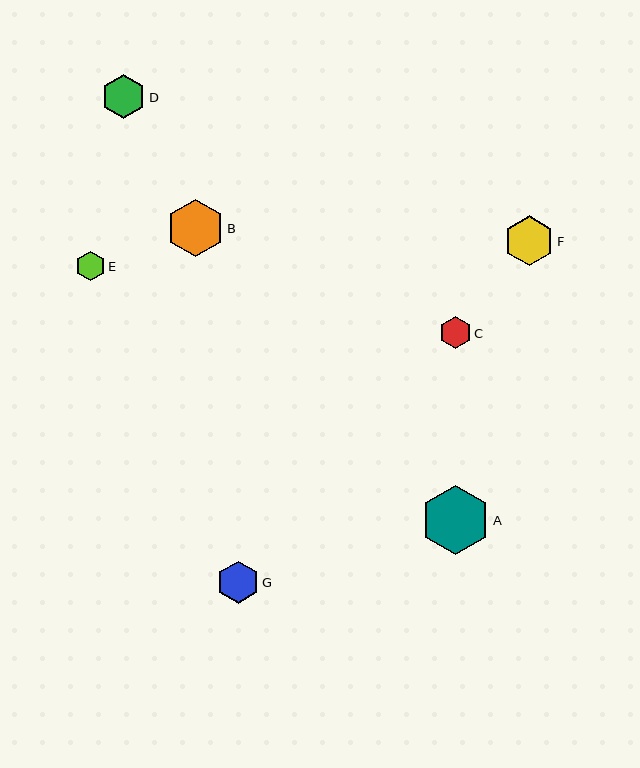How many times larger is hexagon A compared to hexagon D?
Hexagon A is approximately 1.6 times the size of hexagon D.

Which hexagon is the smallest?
Hexagon E is the smallest with a size of approximately 29 pixels.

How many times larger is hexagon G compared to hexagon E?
Hexagon G is approximately 1.4 times the size of hexagon E.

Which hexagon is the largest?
Hexagon A is the largest with a size of approximately 69 pixels.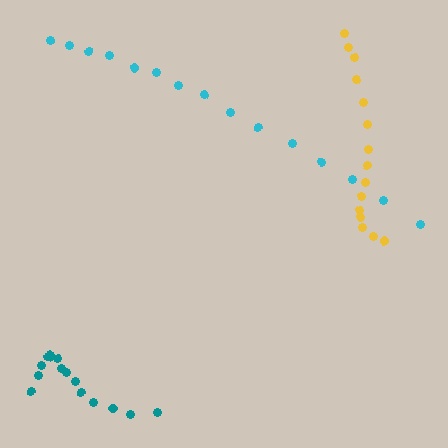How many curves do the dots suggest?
There are 3 distinct paths.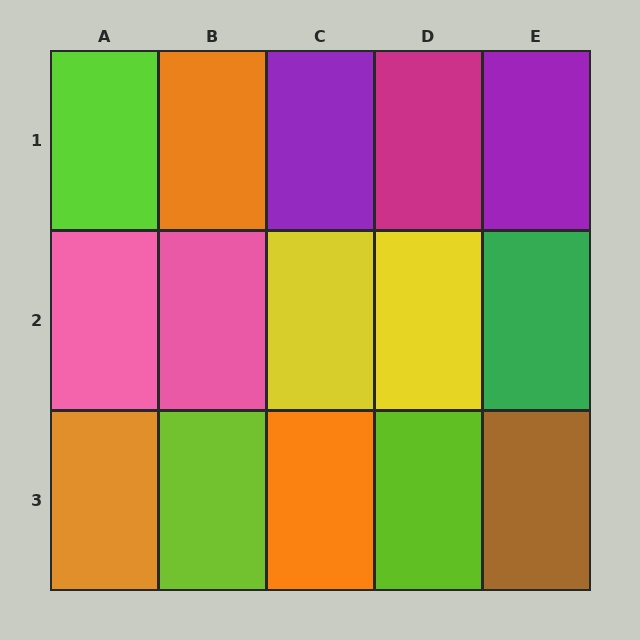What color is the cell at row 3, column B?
Lime.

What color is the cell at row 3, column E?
Brown.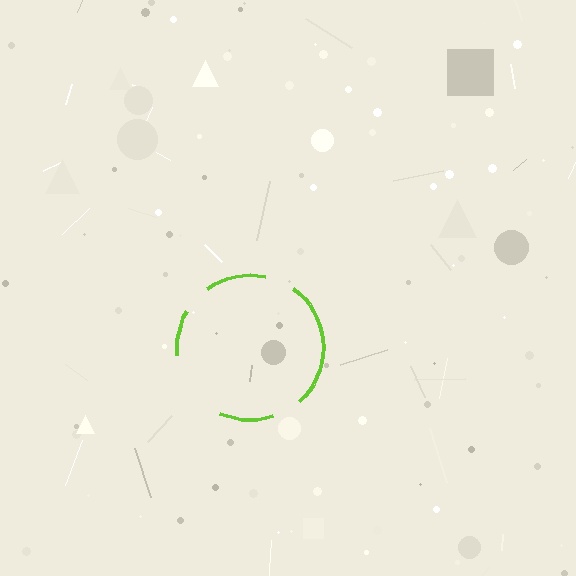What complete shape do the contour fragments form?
The contour fragments form a circle.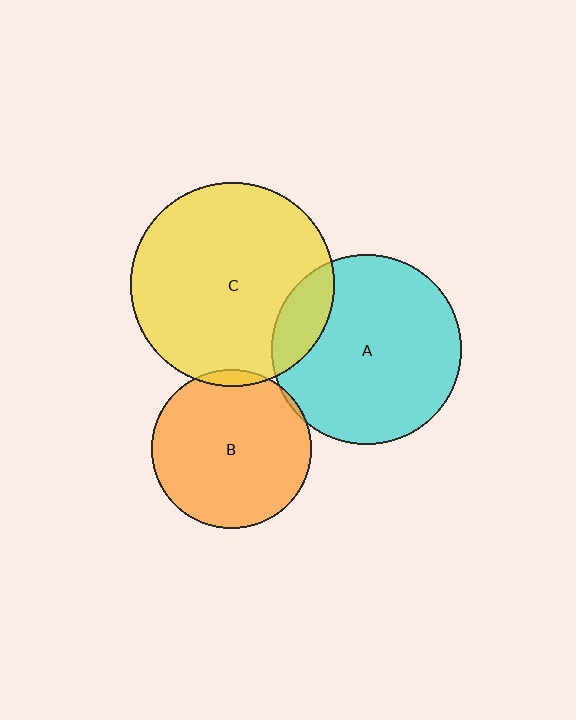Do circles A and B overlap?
Yes.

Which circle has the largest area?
Circle C (yellow).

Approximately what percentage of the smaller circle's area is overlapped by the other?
Approximately 5%.